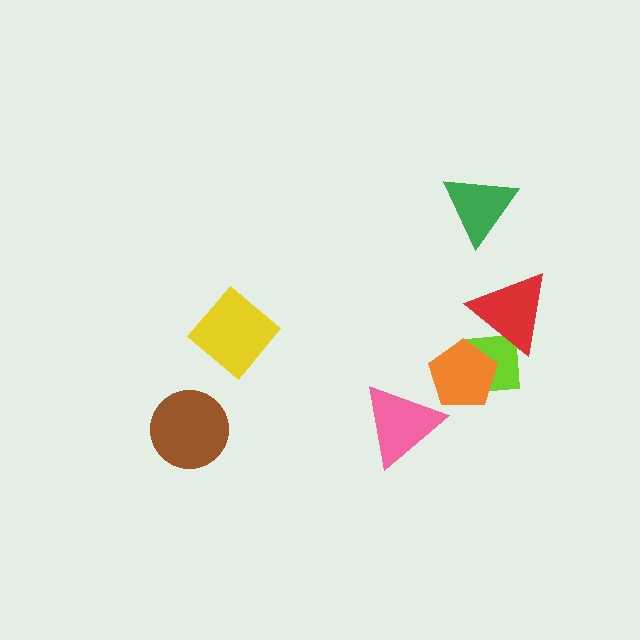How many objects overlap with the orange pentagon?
1 object overlaps with the orange pentagon.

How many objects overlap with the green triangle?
0 objects overlap with the green triangle.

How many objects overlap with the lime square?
2 objects overlap with the lime square.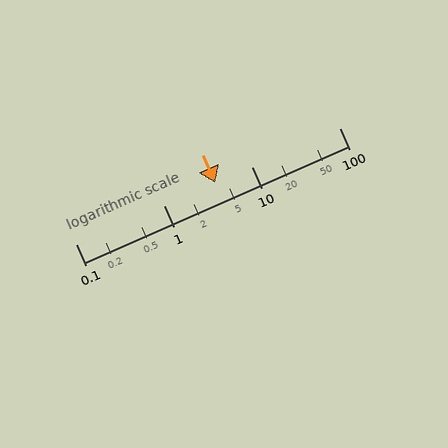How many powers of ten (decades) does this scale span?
The scale spans 3 decades, from 0.1 to 100.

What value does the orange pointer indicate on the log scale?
The pointer indicates approximately 3.9.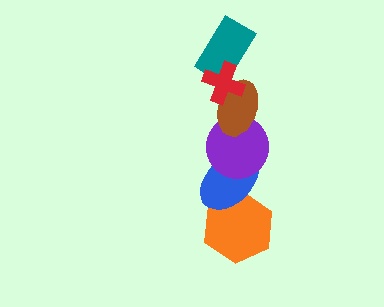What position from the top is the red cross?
The red cross is 1st from the top.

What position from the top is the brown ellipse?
The brown ellipse is 3rd from the top.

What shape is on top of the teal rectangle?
The red cross is on top of the teal rectangle.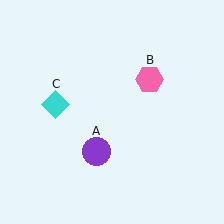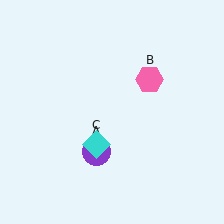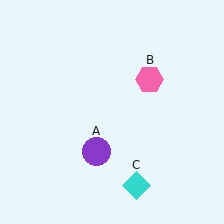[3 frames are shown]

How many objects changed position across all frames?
1 object changed position: cyan diamond (object C).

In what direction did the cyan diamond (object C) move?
The cyan diamond (object C) moved down and to the right.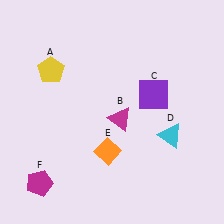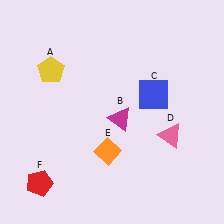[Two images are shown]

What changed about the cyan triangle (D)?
In Image 1, D is cyan. In Image 2, it changed to pink.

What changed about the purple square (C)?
In Image 1, C is purple. In Image 2, it changed to blue.